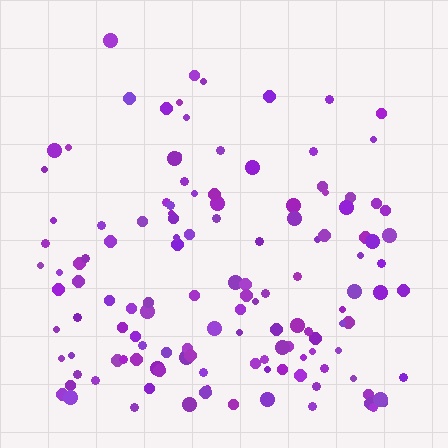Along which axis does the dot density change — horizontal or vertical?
Vertical.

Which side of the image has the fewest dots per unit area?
The top.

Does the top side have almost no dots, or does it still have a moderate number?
Still a moderate number, just noticeably fewer than the bottom.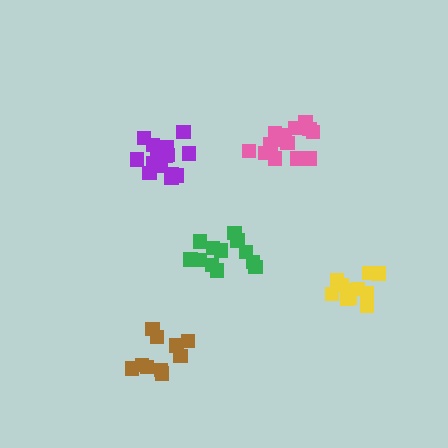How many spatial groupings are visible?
There are 5 spatial groupings.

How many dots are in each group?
Group 1: 10 dots, Group 2: 11 dots, Group 3: 12 dots, Group 4: 14 dots, Group 5: 15 dots (62 total).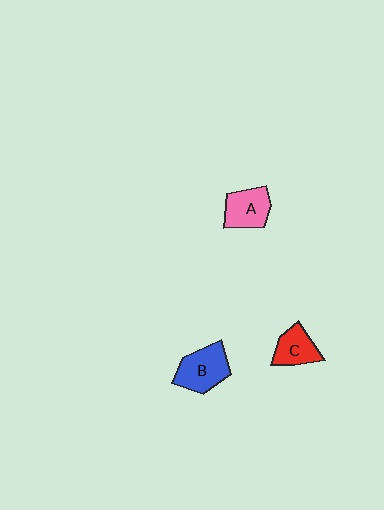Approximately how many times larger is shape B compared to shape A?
Approximately 1.2 times.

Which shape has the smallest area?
Shape C (red).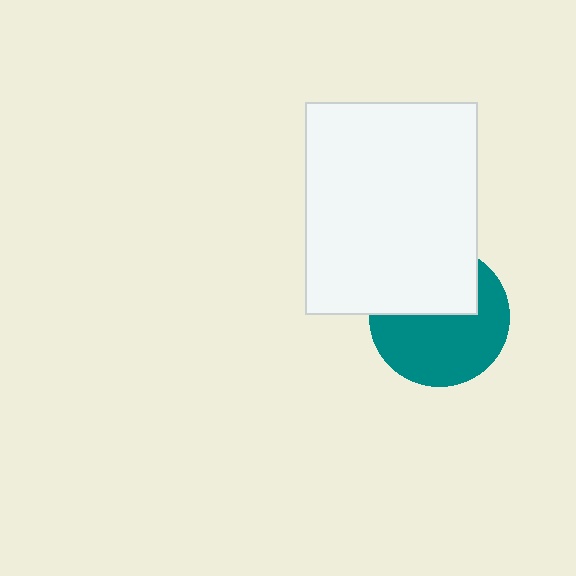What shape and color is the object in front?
The object in front is a white rectangle.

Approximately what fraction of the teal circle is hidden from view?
Roughly 40% of the teal circle is hidden behind the white rectangle.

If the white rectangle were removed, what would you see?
You would see the complete teal circle.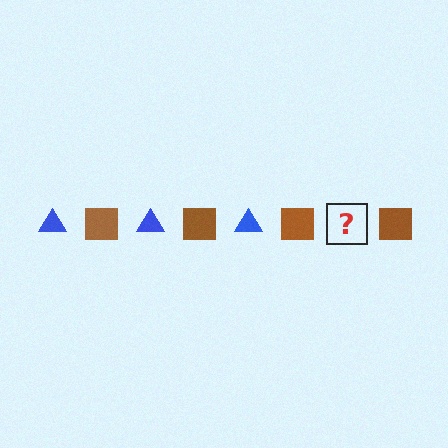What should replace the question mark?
The question mark should be replaced with a blue triangle.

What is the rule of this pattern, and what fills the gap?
The rule is that the pattern alternates between blue triangle and brown square. The gap should be filled with a blue triangle.